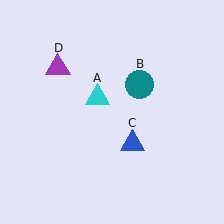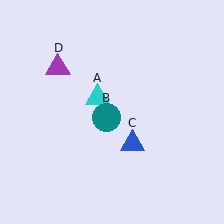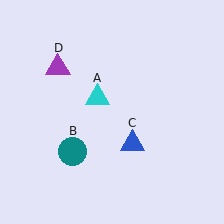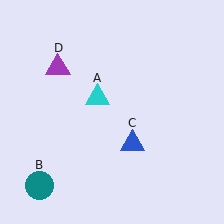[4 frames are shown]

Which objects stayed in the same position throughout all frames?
Cyan triangle (object A) and blue triangle (object C) and purple triangle (object D) remained stationary.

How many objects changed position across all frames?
1 object changed position: teal circle (object B).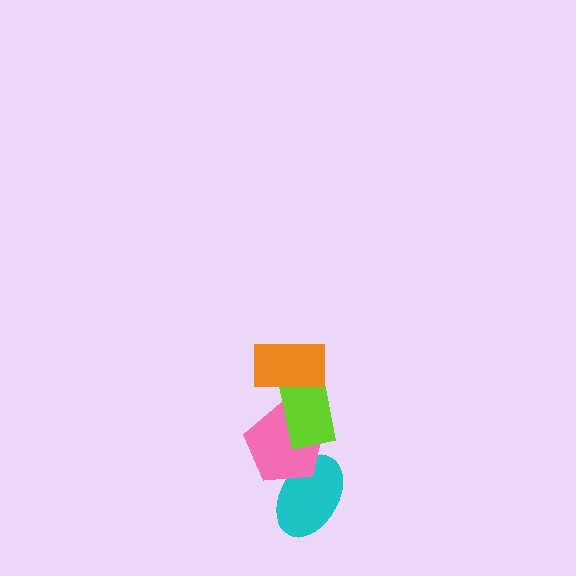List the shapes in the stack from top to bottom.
From top to bottom: the orange rectangle, the lime rectangle, the pink pentagon, the cyan ellipse.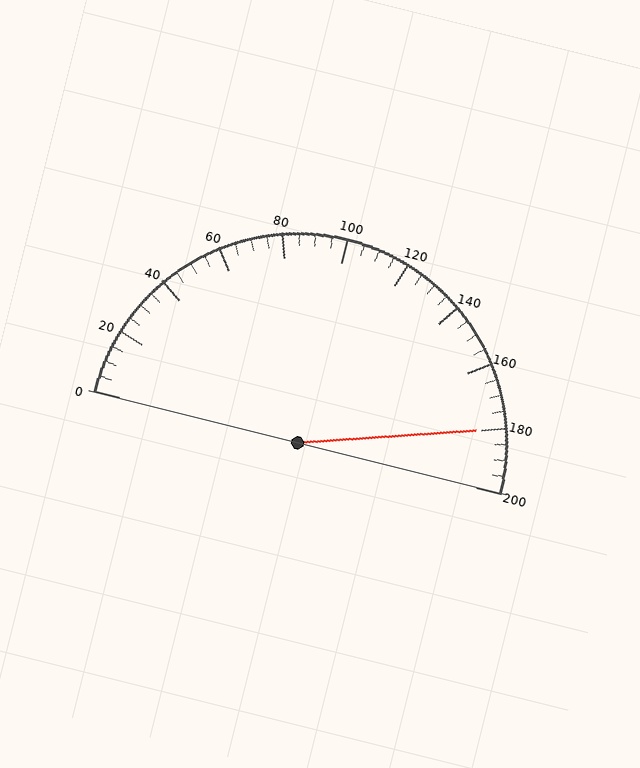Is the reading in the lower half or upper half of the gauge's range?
The reading is in the upper half of the range (0 to 200).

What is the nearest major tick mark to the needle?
The nearest major tick mark is 180.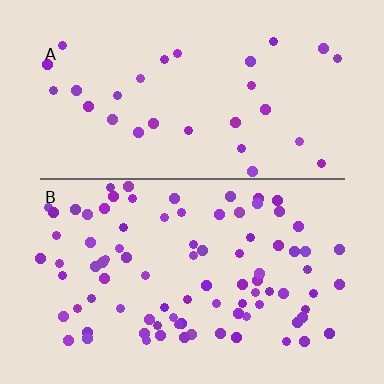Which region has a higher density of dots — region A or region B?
B (the bottom).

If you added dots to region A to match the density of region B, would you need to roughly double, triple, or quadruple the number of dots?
Approximately triple.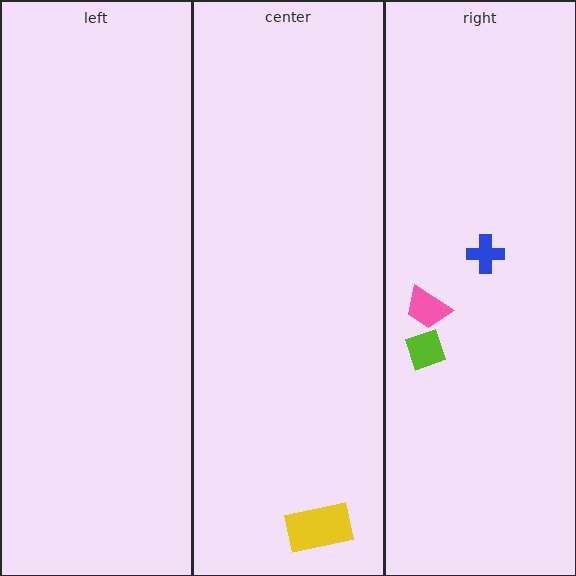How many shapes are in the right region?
3.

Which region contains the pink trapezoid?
The right region.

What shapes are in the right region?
The lime diamond, the pink trapezoid, the blue cross.